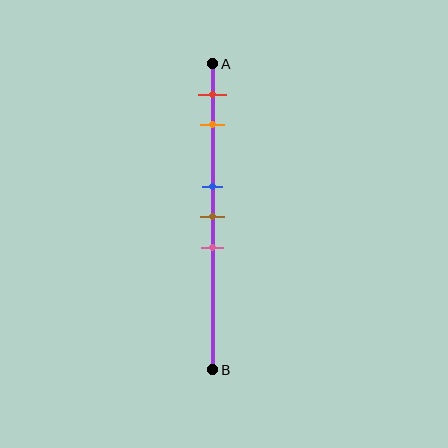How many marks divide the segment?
There are 5 marks dividing the segment.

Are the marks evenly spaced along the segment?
No, the marks are not evenly spaced.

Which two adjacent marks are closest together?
The blue and brown marks are the closest adjacent pair.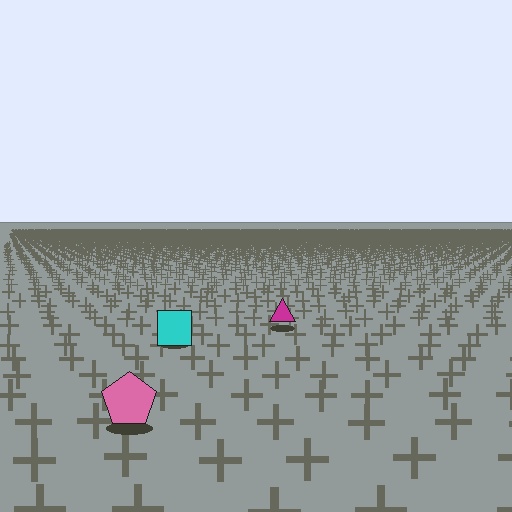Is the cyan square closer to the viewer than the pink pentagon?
No. The pink pentagon is closer — you can tell from the texture gradient: the ground texture is coarser near it.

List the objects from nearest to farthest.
From nearest to farthest: the pink pentagon, the cyan square, the magenta triangle.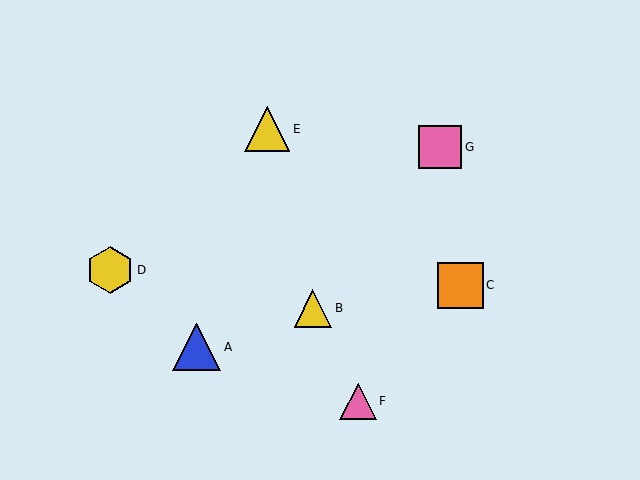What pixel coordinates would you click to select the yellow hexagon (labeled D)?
Click at (110, 270) to select the yellow hexagon D.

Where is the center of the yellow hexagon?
The center of the yellow hexagon is at (110, 270).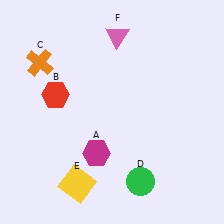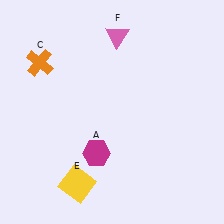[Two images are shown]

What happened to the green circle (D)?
The green circle (D) was removed in Image 2. It was in the bottom-right area of Image 1.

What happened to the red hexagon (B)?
The red hexagon (B) was removed in Image 2. It was in the top-left area of Image 1.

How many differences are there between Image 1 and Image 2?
There are 2 differences between the two images.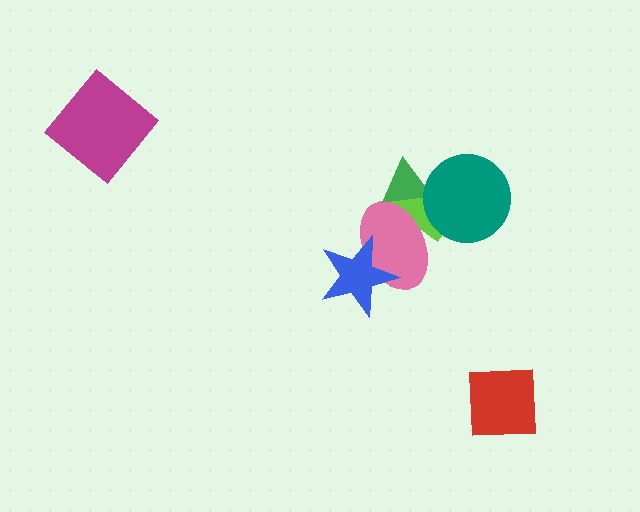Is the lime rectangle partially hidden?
Yes, it is partially covered by another shape.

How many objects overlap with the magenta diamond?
0 objects overlap with the magenta diamond.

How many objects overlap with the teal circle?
2 objects overlap with the teal circle.